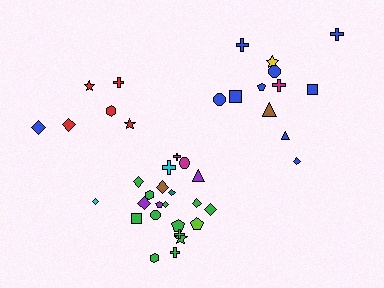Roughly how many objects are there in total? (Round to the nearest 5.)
Roughly 40 objects in total.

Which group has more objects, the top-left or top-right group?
The top-right group.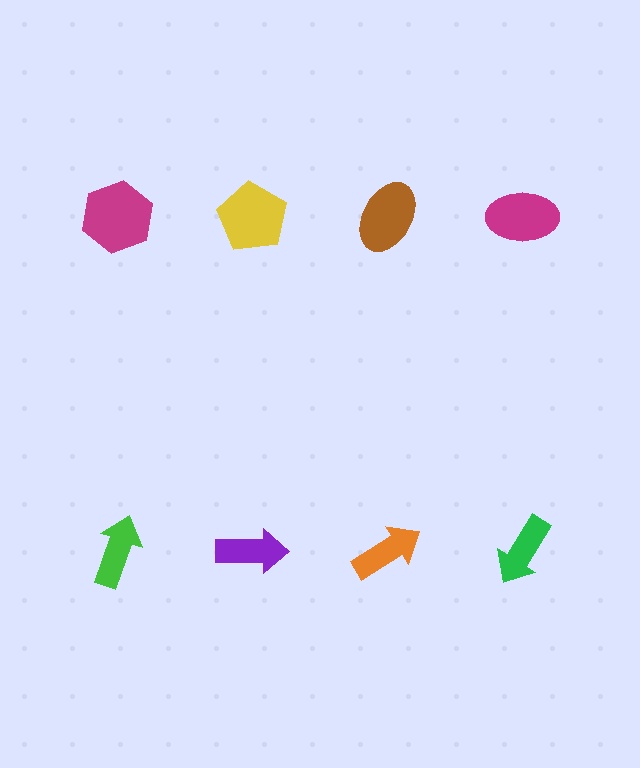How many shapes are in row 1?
4 shapes.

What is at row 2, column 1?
A green arrow.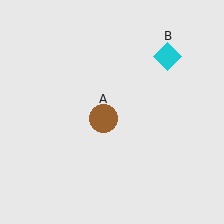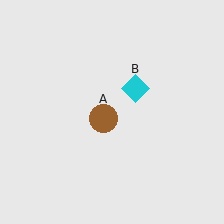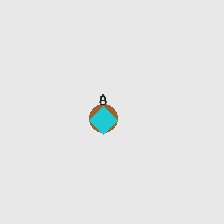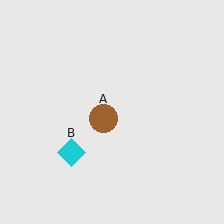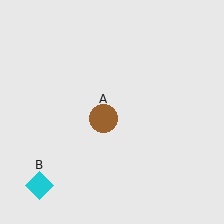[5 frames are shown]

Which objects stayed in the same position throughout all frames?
Brown circle (object A) remained stationary.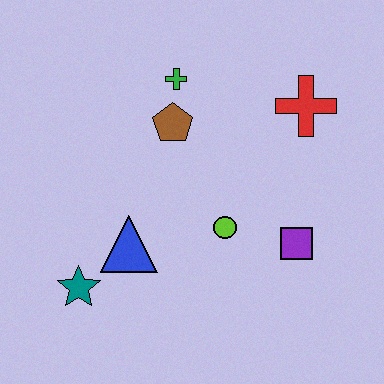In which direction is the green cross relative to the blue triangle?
The green cross is above the blue triangle.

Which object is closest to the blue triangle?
The teal star is closest to the blue triangle.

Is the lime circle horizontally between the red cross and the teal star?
Yes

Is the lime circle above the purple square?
Yes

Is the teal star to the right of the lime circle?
No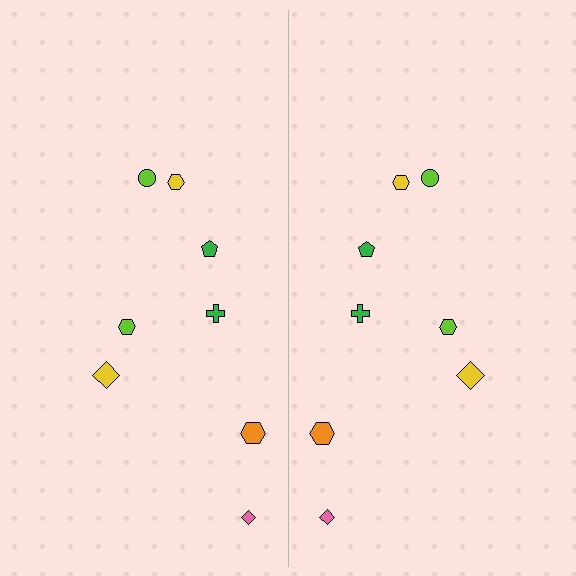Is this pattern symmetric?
Yes, this pattern has bilateral (reflection) symmetry.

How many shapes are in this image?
There are 16 shapes in this image.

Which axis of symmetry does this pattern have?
The pattern has a vertical axis of symmetry running through the center of the image.